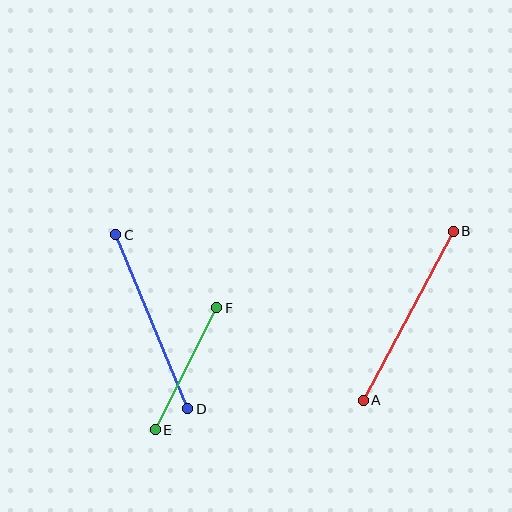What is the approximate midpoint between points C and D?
The midpoint is at approximately (152, 322) pixels.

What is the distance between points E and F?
The distance is approximately 137 pixels.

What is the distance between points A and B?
The distance is approximately 192 pixels.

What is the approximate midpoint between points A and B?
The midpoint is at approximately (408, 316) pixels.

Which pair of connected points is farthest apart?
Points A and B are farthest apart.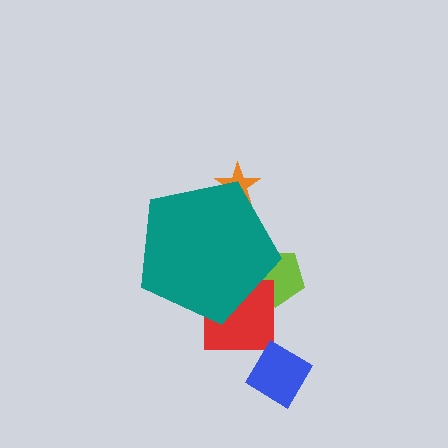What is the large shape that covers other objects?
A teal pentagon.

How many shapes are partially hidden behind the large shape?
3 shapes are partially hidden.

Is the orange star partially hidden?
Yes, the orange star is partially hidden behind the teal pentagon.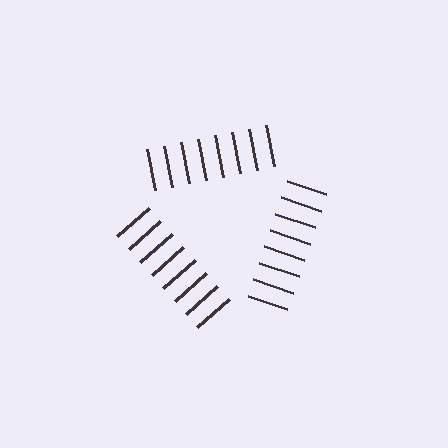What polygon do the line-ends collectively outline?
An illusory triangle — the line segments terminate on its edges but no continuous stroke is drawn.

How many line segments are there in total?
24 — 8 along each of the 3 edges.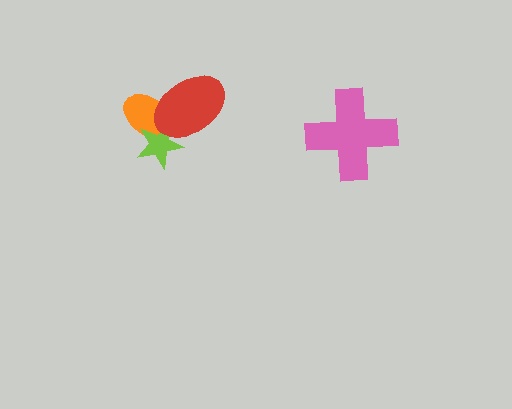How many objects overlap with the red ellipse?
2 objects overlap with the red ellipse.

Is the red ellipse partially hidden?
No, no other shape covers it.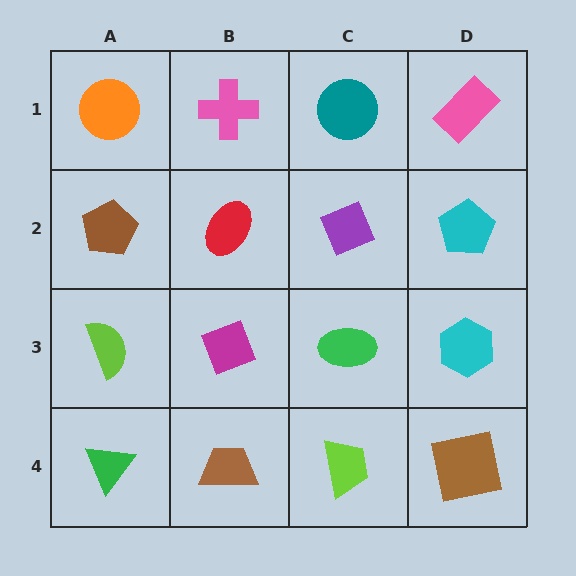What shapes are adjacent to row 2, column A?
An orange circle (row 1, column A), a lime semicircle (row 3, column A), a red ellipse (row 2, column B).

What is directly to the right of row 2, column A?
A red ellipse.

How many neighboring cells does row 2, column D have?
3.